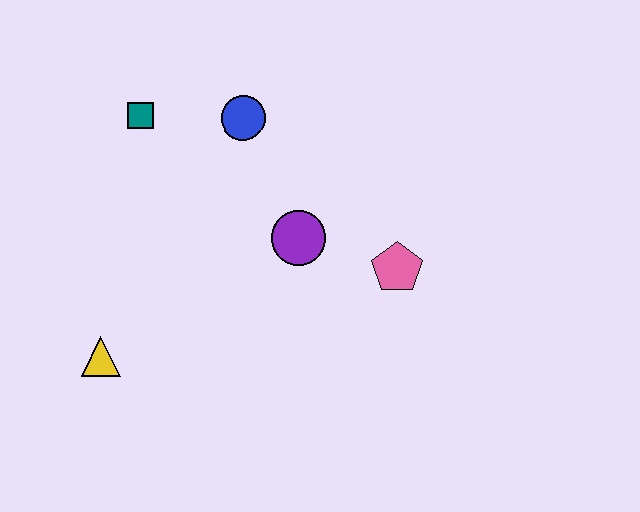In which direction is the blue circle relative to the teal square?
The blue circle is to the right of the teal square.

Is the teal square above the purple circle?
Yes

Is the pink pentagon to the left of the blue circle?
No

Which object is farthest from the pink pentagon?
The yellow triangle is farthest from the pink pentagon.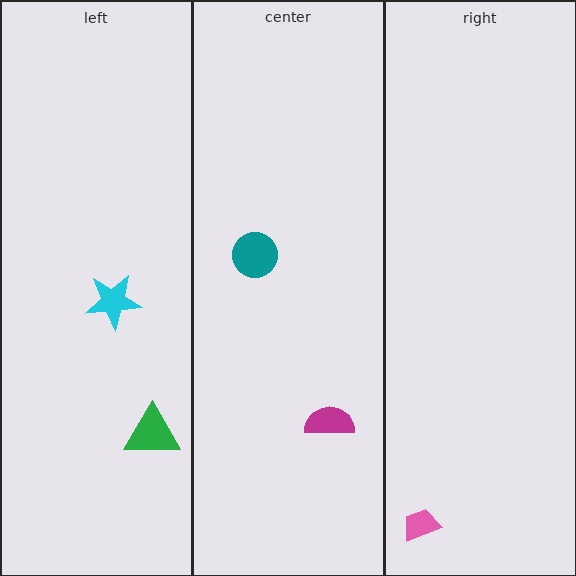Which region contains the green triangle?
The left region.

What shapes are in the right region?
The pink trapezoid.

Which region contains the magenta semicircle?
The center region.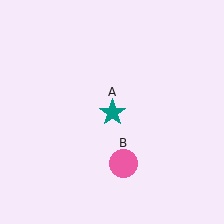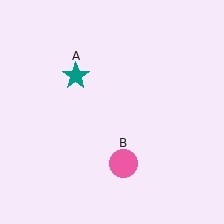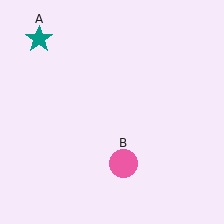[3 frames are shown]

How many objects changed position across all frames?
1 object changed position: teal star (object A).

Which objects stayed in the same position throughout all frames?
Pink circle (object B) remained stationary.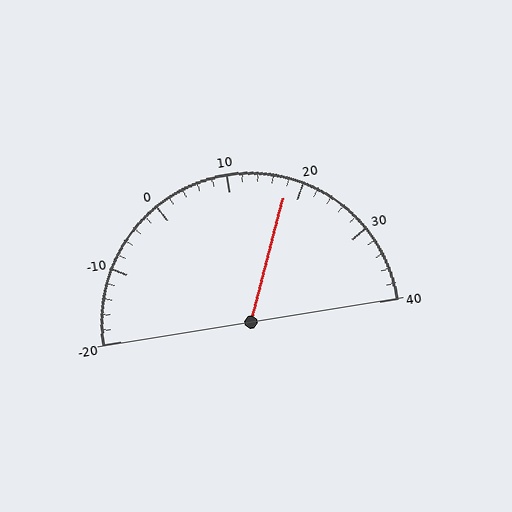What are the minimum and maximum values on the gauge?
The gauge ranges from -20 to 40.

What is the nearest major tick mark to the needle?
The nearest major tick mark is 20.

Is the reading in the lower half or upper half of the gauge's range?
The reading is in the upper half of the range (-20 to 40).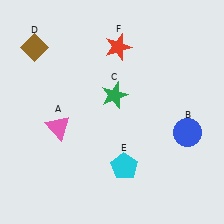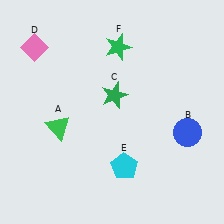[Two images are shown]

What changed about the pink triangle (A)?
In Image 1, A is pink. In Image 2, it changed to green.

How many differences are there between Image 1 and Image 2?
There are 3 differences between the two images.